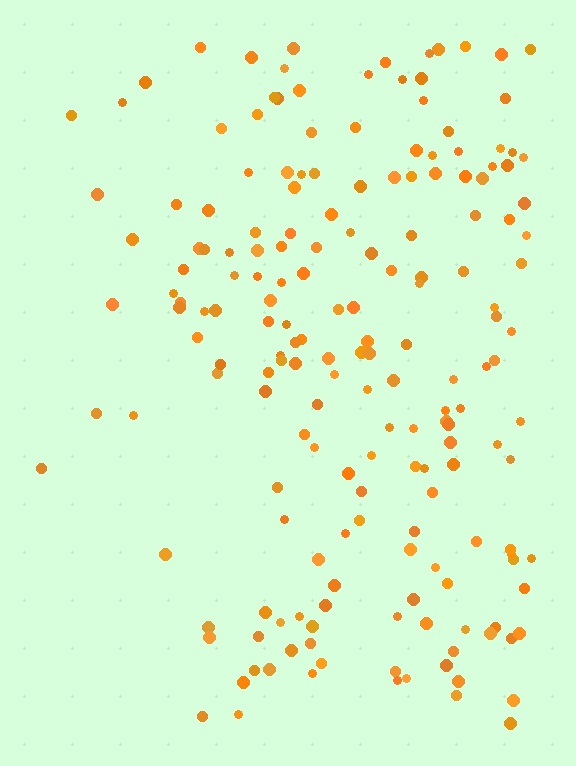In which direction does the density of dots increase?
From left to right, with the right side densest.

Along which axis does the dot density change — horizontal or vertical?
Horizontal.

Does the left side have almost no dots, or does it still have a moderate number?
Still a moderate number, just noticeably fewer than the right.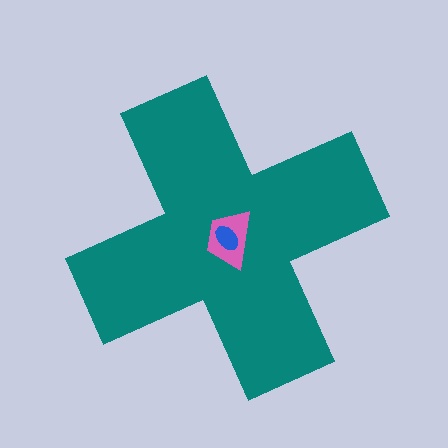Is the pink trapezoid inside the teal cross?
Yes.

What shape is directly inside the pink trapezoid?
The blue ellipse.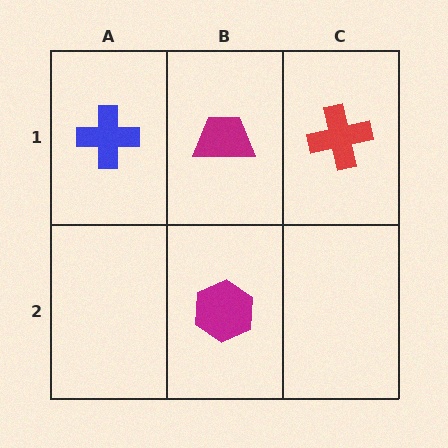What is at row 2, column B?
A magenta hexagon.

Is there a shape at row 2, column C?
No, that cell is empty.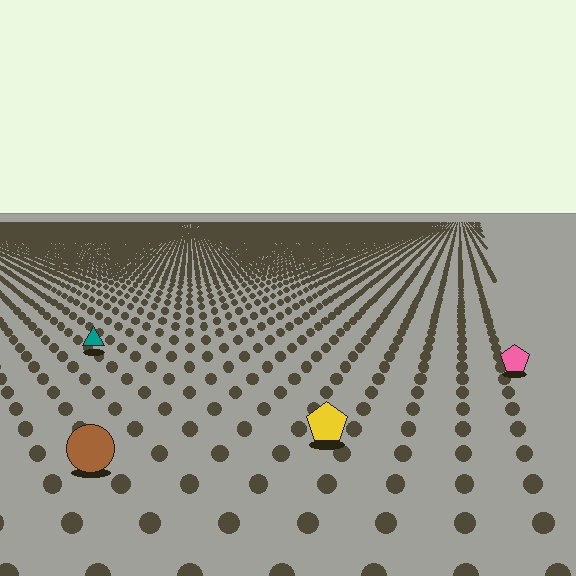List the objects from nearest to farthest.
From nearest to farthest: the brown circle, the yellow pentagon, the pink pentagon, the teal triangle.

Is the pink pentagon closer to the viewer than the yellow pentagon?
No. The yellow pentagon is closer — you can tell from the texture gradient: the ground texture is coarser near it.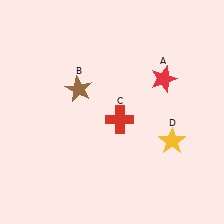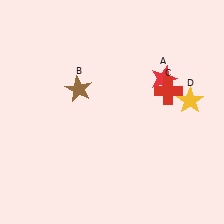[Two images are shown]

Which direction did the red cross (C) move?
The red cross (C) moved right.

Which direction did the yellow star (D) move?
The yellow star (D) moved up.